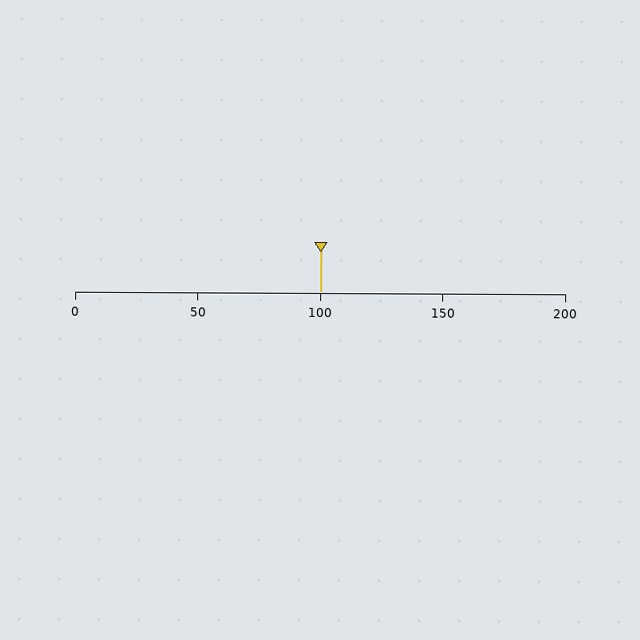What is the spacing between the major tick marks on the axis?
The major ticks are spaced 50 apart.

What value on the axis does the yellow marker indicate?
The marker indicates approximately 100.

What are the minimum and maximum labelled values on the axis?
The axis runs from 0 to 200.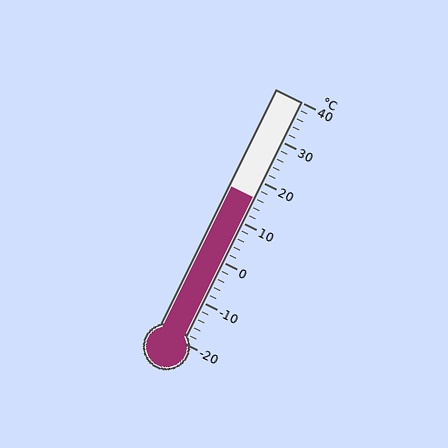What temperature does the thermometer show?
The thermometer shows approximately 16°C.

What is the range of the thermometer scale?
The thermometer scale ranges from -20°C to 40°C.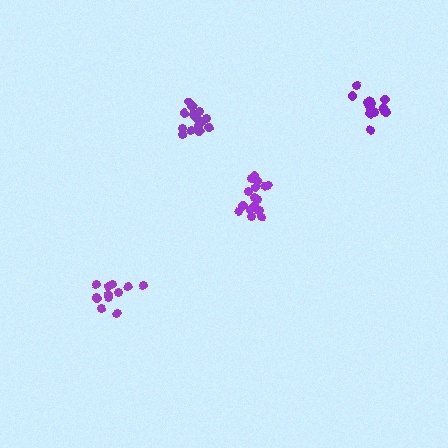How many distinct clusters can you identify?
There are 4 distinct clusters.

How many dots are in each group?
Group 1: 16 dots, Group 2: 16 dots, Group 3: 15 dots, Group 4: 12 dots (59 total).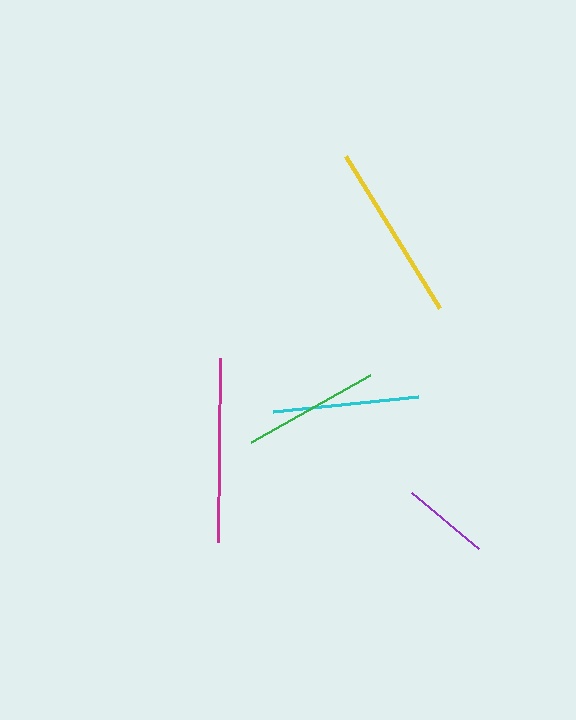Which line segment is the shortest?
The purple line is the shortest at approximately 88 pixels.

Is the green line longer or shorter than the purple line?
The green line is longer than the purple line.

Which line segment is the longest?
The magenta line is the longest at approximately 185 pixels.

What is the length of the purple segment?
The purple segment is approximately 88 pixels long.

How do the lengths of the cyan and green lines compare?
The cyan and green lines are approximately the same length.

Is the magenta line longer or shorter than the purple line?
The magenta line is longer than the purple line.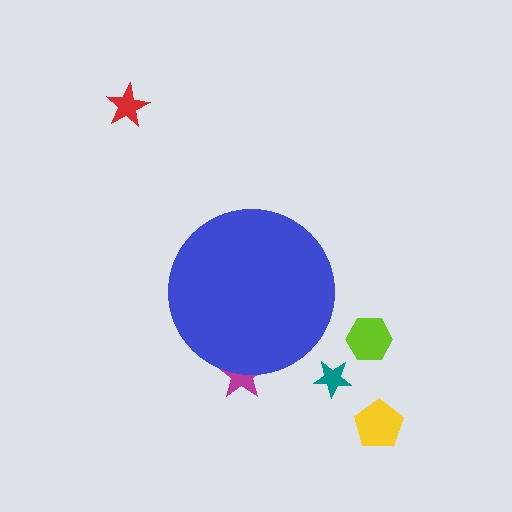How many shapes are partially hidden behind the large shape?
1 shape is partially hidden.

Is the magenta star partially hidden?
Yes, the magenta star is partially hidden behind the blue circle.